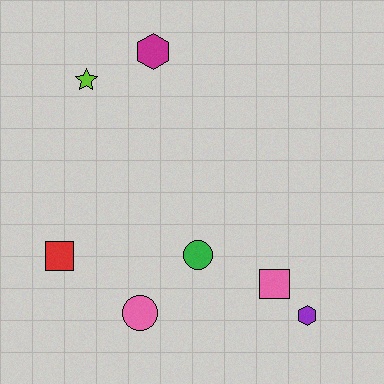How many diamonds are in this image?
There are no diamonds.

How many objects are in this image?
There are 7 objects.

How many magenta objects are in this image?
There is 1 magenta object.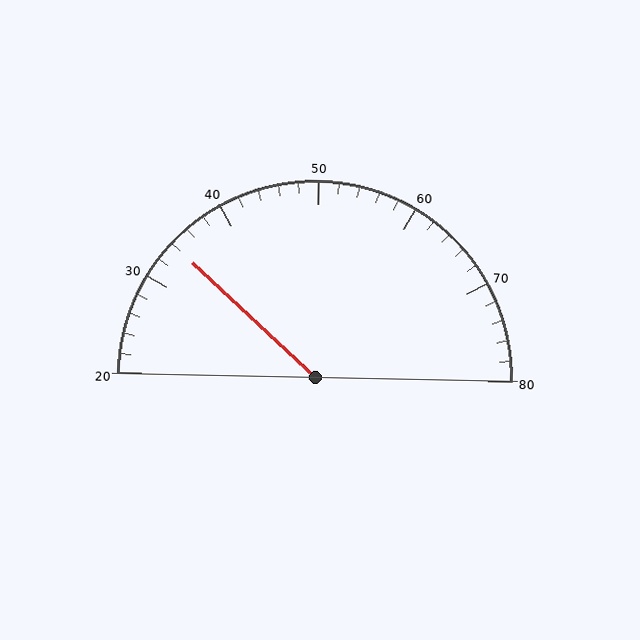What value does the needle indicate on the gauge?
The needle indicates approximately 34.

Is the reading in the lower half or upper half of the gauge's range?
The reading is in the lower half of the range (20 to 80).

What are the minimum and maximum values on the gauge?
The gauge ranges from 20 to 80.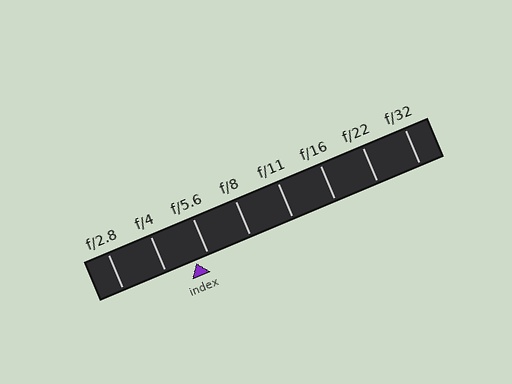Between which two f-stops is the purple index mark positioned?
The index mark is between f/4 and f/5.6.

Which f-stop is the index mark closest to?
The index mark is closest to f/5.6.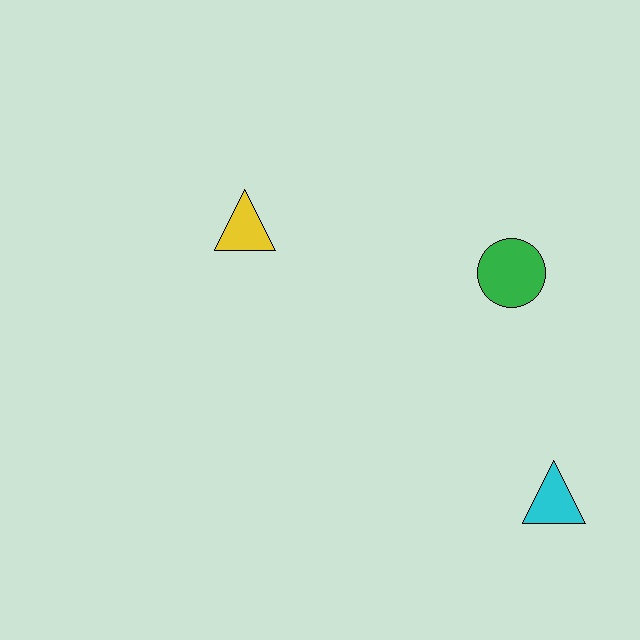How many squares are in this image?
There are no squares.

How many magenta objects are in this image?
There are no magenta objects.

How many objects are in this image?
There are 3 objects.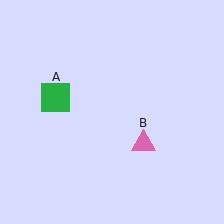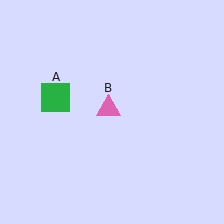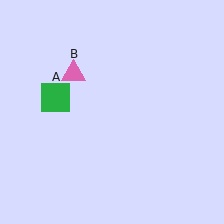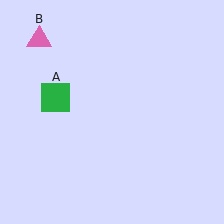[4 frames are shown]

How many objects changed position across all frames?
1 object changed position: pink triangle (object B).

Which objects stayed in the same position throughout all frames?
Green square (object A) remained stationary.